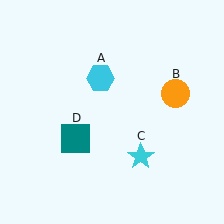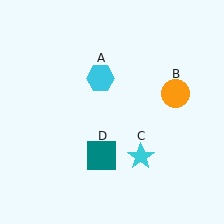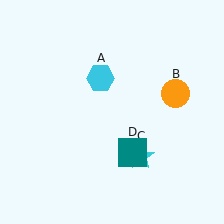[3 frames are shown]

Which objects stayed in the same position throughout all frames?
Cyan hexagon (object A) and orange circle (object B) and cyan star (object C) remained stationary.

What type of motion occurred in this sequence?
The teal square (object D) rotated counterclockwise around the center of the scene.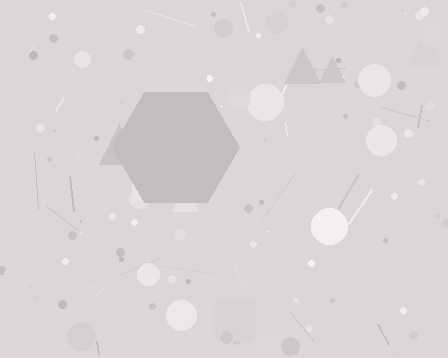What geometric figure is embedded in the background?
A hexagon is embedded in the background.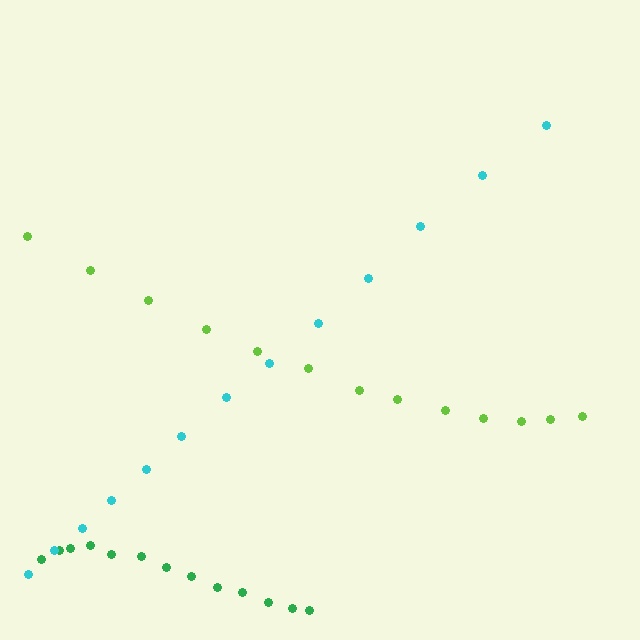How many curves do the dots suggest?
There are 3 distinct paths.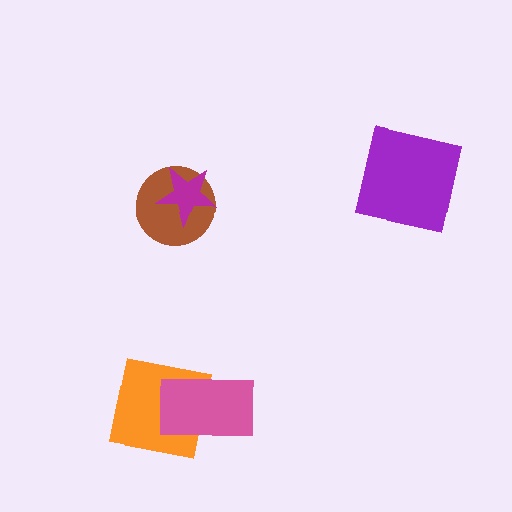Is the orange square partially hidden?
Yes, it is partially covered by another shape.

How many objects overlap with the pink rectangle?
1 object overlaps with the pink rectangle.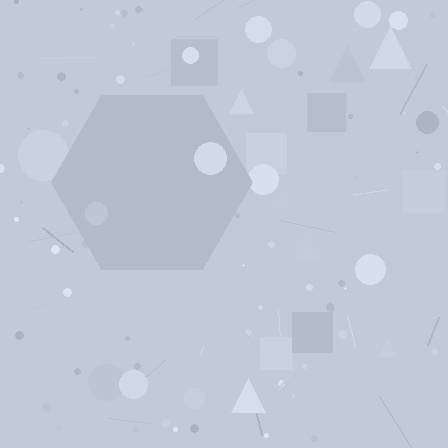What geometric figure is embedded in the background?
A hexagon is embedded in the background.